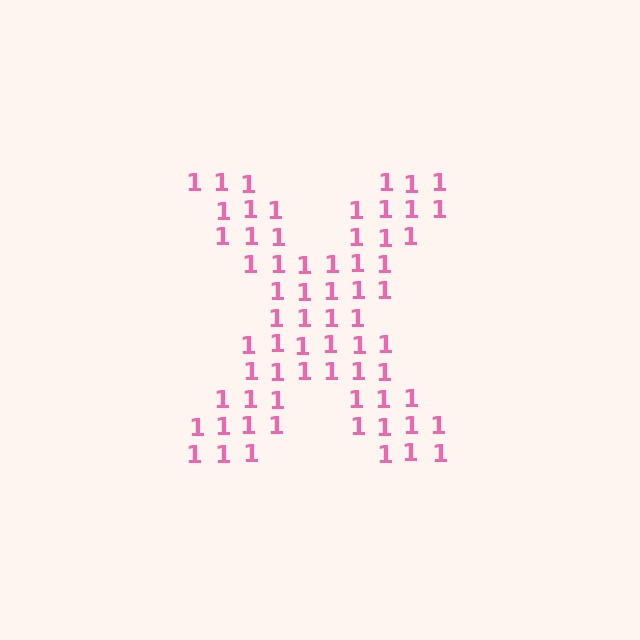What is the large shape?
The large shape is the letter X.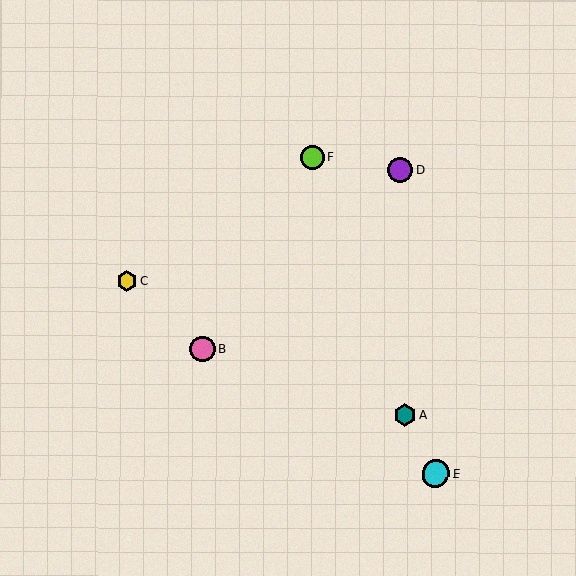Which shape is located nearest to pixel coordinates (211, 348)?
The pink circle (labeled B) at (202, 349) is nearest to that location.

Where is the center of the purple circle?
The center of the purple circle is at (401, 170).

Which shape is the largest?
The cyan circle (labeled E) is the largest.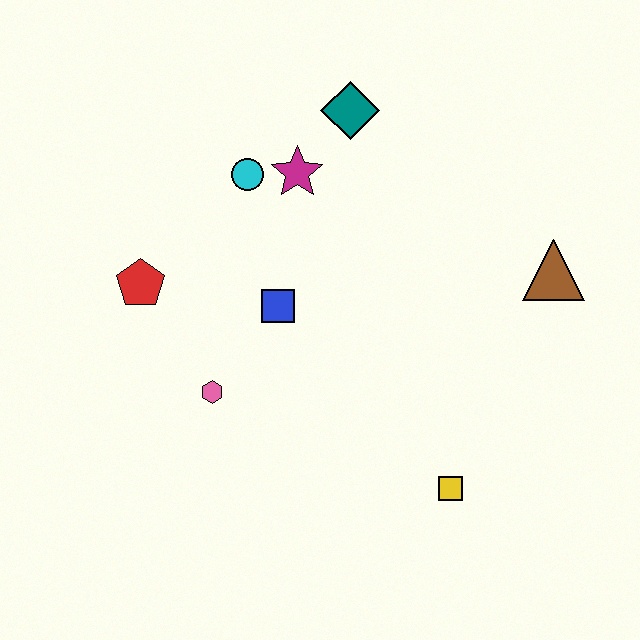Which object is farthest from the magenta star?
The yellow square is farthest from the magenta star.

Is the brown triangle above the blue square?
Yes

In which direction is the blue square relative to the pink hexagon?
The blue square is above the pink hexagon.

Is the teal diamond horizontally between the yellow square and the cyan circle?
Yes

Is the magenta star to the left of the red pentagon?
No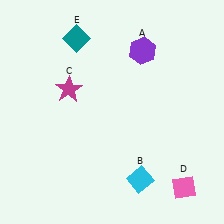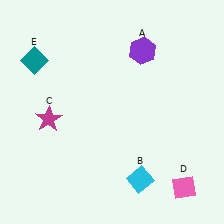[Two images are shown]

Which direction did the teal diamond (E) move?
The teal diamond (E) moved left.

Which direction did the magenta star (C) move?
The magenta star (C) moved down.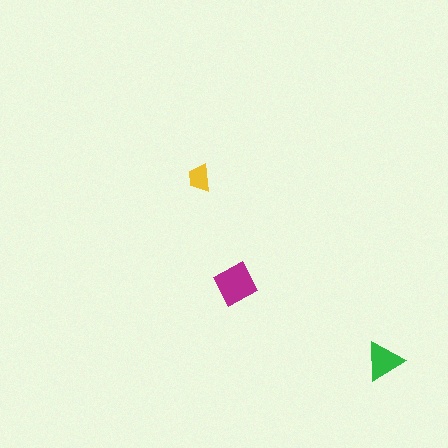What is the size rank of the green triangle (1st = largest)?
2nd.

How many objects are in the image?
There are 3 objects in the image.